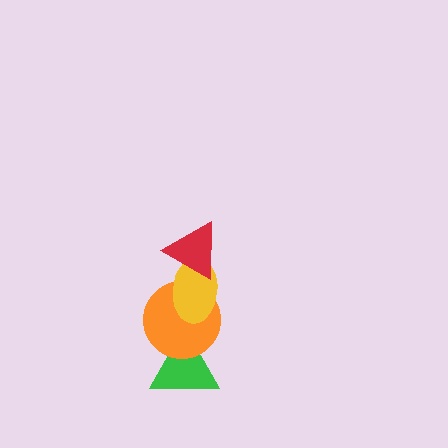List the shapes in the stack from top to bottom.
From top to bottom: the red triangle, the yellow ellipse, the orange circle, the green triangle.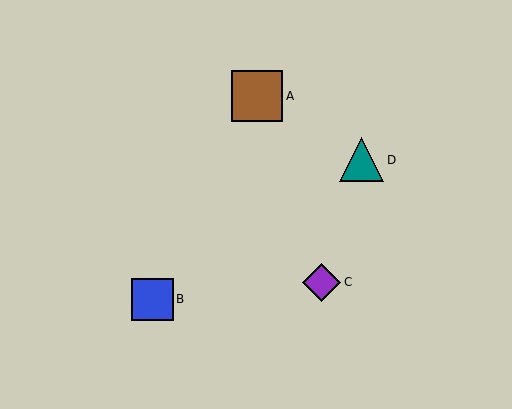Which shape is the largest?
The brown square (labeled A) is the largest.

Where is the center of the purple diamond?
The center of the purple diamond is at (322, 283).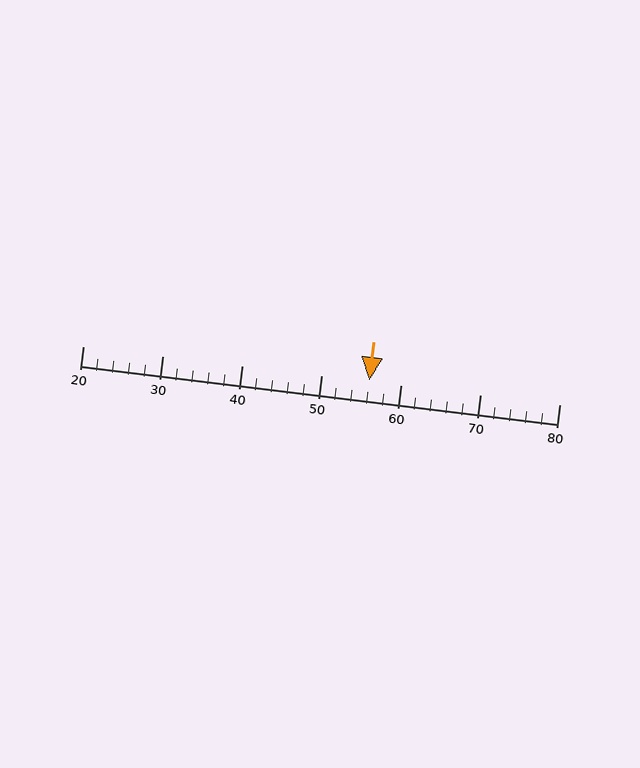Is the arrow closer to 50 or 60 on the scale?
The arrow is closer to 60.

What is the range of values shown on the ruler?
The ruler shows values from 20 to 80.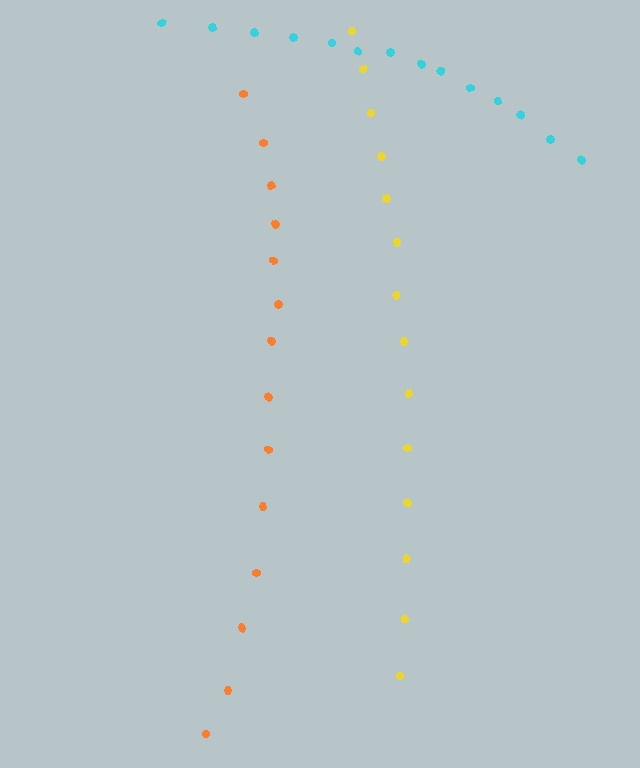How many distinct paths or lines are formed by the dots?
There are 3 distinct paths.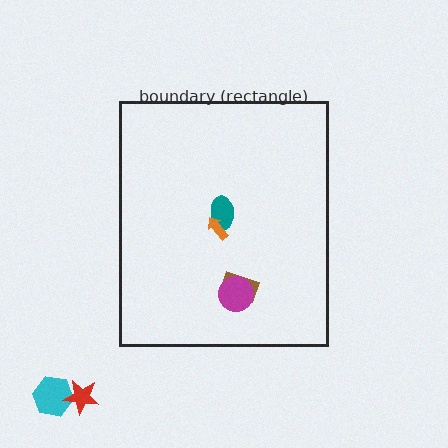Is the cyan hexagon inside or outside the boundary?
Outside.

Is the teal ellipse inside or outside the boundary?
Inside.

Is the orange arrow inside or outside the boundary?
Inside.